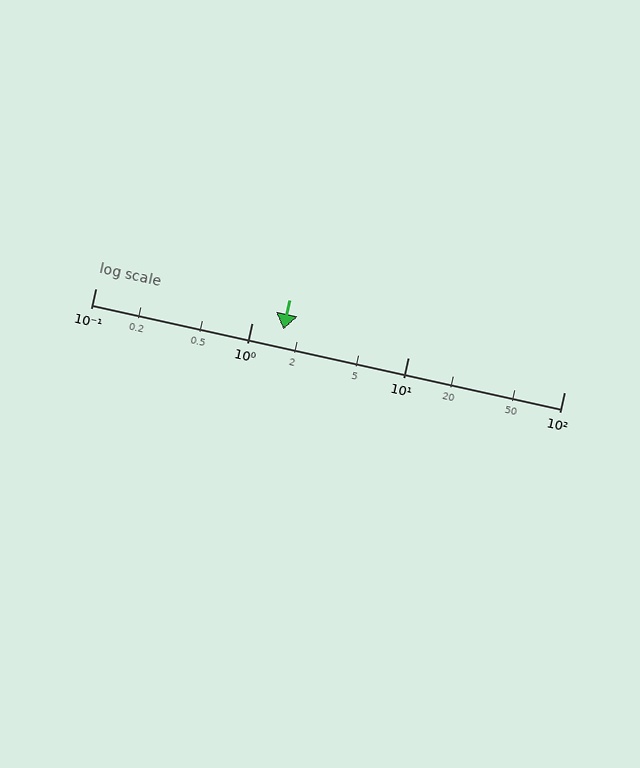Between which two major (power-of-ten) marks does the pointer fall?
The pointer is between 1 and 10.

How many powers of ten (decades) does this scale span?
The scale spans 3 decades, from 0.1 to 100.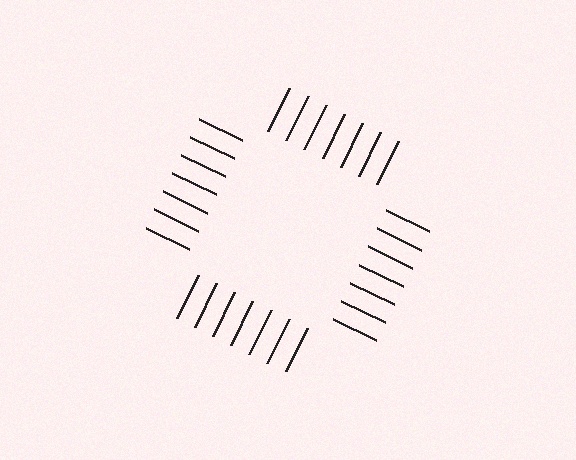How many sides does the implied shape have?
4 sides — the line-ends trace a square.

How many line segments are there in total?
28 — 7 along each of the 4 edges.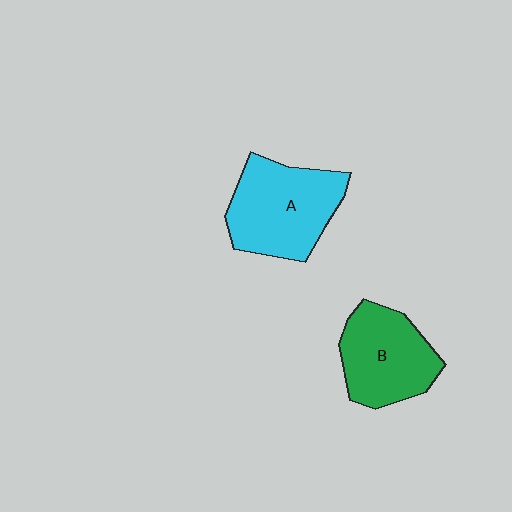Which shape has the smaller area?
Shape B (green).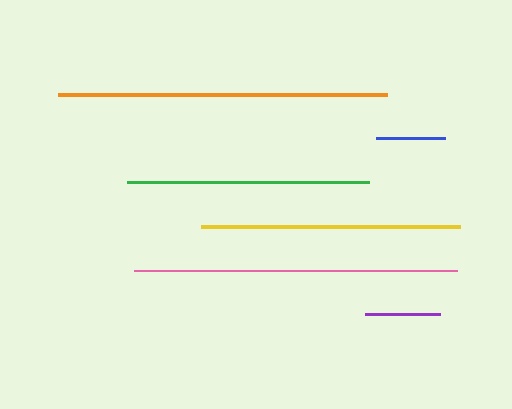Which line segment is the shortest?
The blue line is the shortest at approximately 70 pixels.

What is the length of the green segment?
The green segment is approximately 242 pixels long.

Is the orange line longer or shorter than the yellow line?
The orange line is longer than the yellow line.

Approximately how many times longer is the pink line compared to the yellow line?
The pink line is approximately 1.3 times the length of the yellow line.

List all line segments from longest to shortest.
From longest to shortest: orange, pink, yellow, green, purple, blue.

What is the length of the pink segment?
The pink segment is approximately 324 pixels long.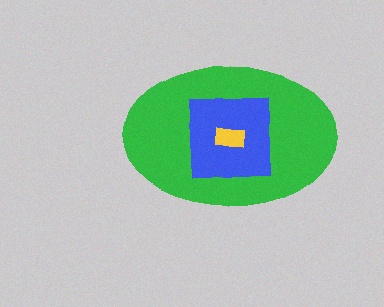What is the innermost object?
The yellow rectangle.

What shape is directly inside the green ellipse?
The blue square.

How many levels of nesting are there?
3.